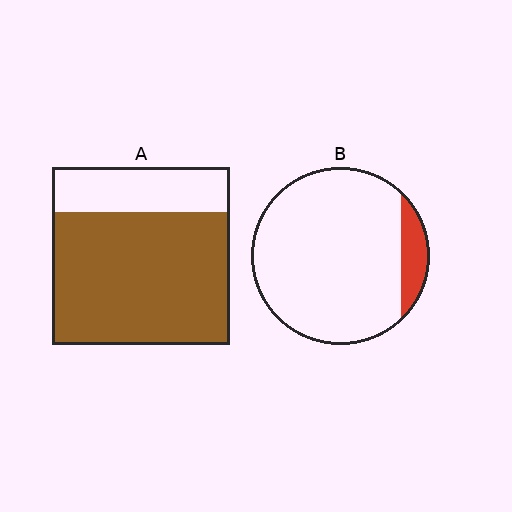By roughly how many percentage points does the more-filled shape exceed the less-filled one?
By roughly 65 percentage points (A over B).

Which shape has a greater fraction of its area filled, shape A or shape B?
Shape A.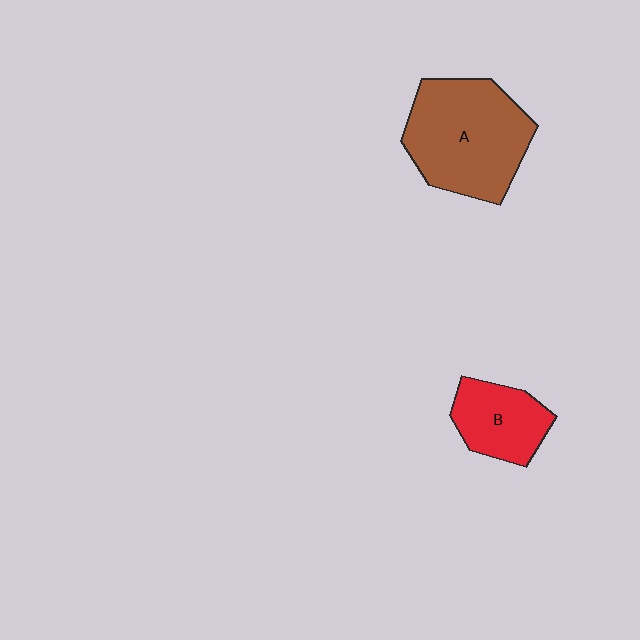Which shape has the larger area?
Shape A (brown).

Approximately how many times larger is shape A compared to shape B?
Approximately 2.0 times.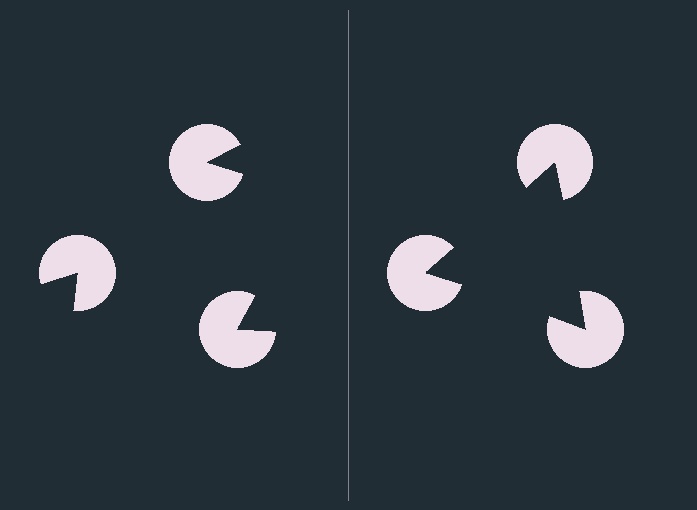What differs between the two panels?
The pac-man discs are positioned identically on both sides; only the wedge orientations differ. On the right they align to a triangle; on the left they are misaligned.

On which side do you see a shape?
An illusory triangle appears on the right side. On the left side the wedge cuts are rotated, so no coherent shape forms.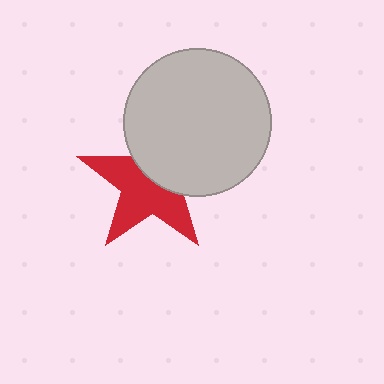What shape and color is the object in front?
The object in front is a light gray circle.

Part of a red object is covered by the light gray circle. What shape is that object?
It is a star.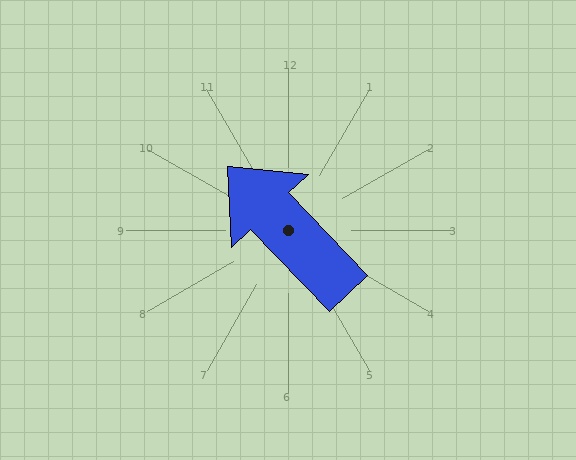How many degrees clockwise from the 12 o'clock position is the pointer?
Approximately 316 degrees.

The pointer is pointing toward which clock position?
Roughly 11 o'clock.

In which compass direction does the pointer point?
Northwest.